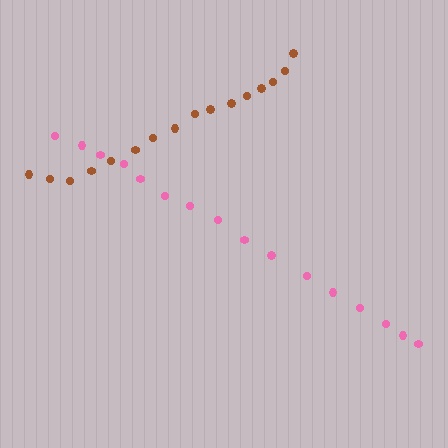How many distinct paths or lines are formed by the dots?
There are 2 distinct paths.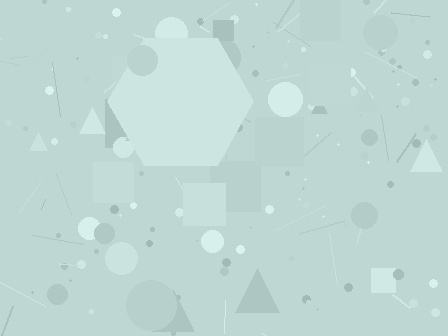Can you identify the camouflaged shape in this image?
The camouflaged shape is a hexagon.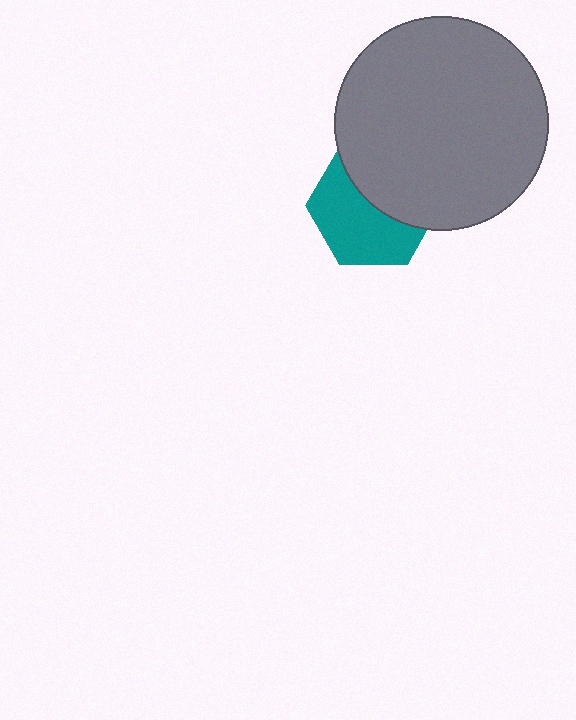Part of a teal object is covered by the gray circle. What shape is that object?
It is a hexagon.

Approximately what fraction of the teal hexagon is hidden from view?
Roughly 44% of the teal hexagon is hidden behind the gray circle.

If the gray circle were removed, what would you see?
You would see the complete teal hexagon.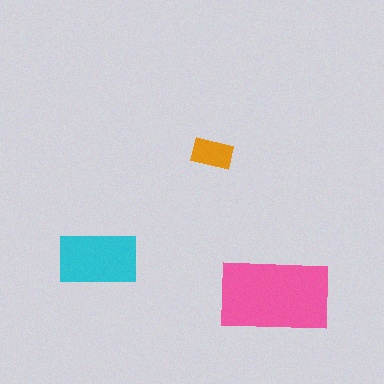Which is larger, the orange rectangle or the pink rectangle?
The pink one.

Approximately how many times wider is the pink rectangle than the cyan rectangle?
About 1.5 times wider.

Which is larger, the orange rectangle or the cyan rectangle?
The cyan one.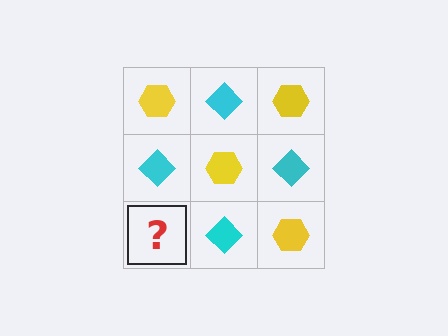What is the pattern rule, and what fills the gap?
The rule is that it alternates yellow hexagon and cyan diamond in a checkerboard pattern. The gap should be filled with a yellow hexagon.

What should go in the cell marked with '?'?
The missing cell should contain a yellow hexagon.